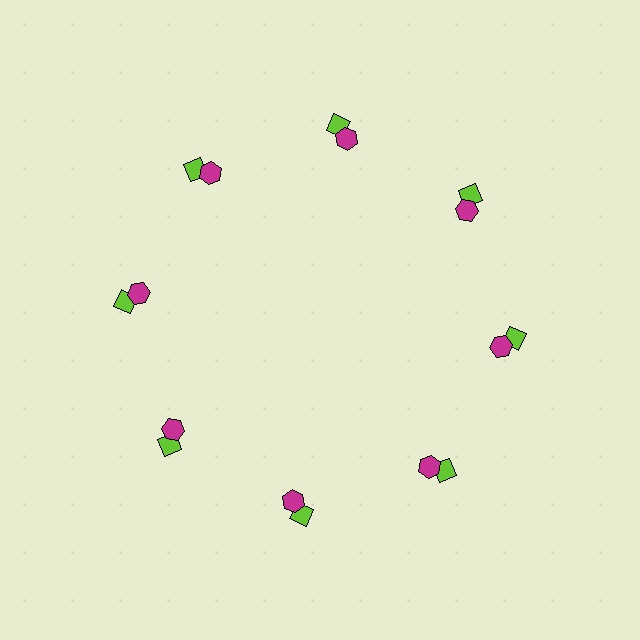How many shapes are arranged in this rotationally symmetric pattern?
There are 16 shapes, arranged in 8 groups of 2.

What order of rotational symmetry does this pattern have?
This pattern has 8-fold rotational symmetry.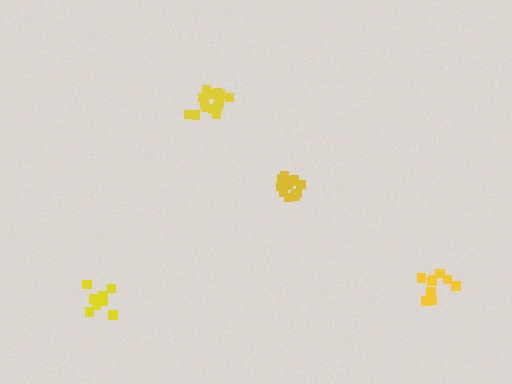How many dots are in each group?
Group 1: 12 dots, Group 2: 16 dots, Group 3: 10 dots, Group 4: 11 dots (49 total).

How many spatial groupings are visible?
There are 4 spatial groupings.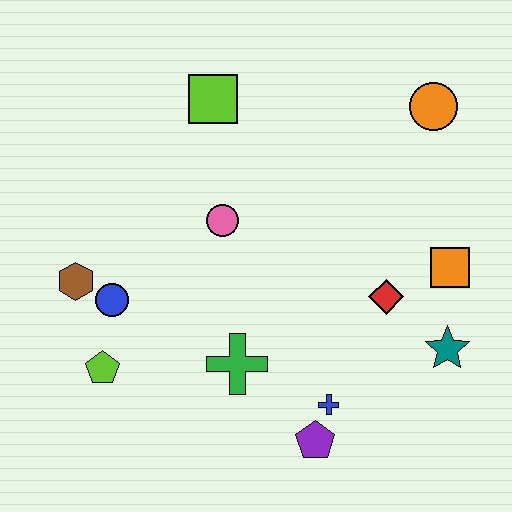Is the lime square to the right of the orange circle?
No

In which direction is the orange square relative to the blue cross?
The orange square is above the blue cross.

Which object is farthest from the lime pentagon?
The orange circle is farthest from the lime pentagon.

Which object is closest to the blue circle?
The brown hexagon is closest to the blue circle.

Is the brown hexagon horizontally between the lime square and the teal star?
No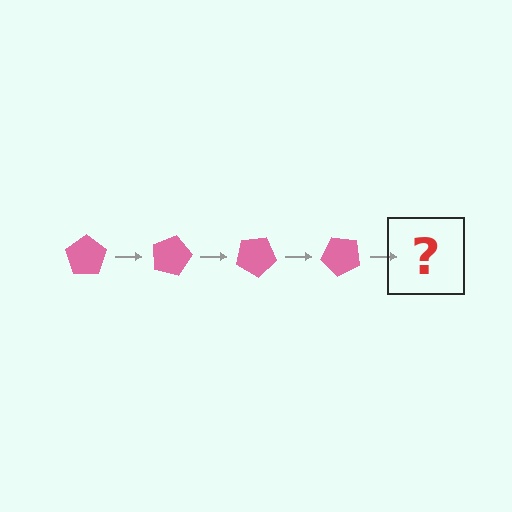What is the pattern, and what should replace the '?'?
The pattern is that the pentagon rotates 15 degrees each step. The '?' should be a pink pentagon rotated 60 degrees.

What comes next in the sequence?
The next element should be a pink pentagon rotated 60 degrees.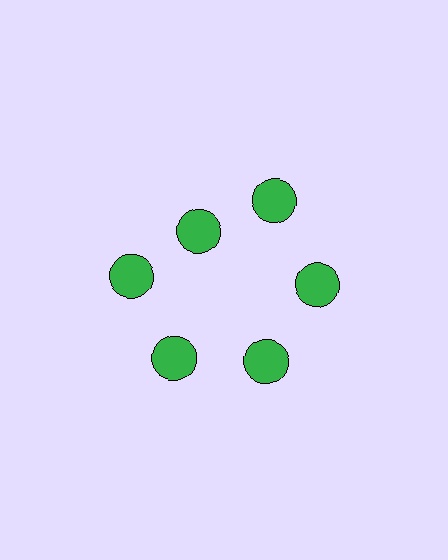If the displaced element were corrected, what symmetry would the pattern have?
It would have 6-fold rotational symmetry — the pattern would map onto itself every 60 degrees.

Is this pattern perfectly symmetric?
No. The 6 green circles are arranged in a ring, but one element near the 11 o'clock position is pulled inward toward the center, breaking the 6-fold rotational symmetry.